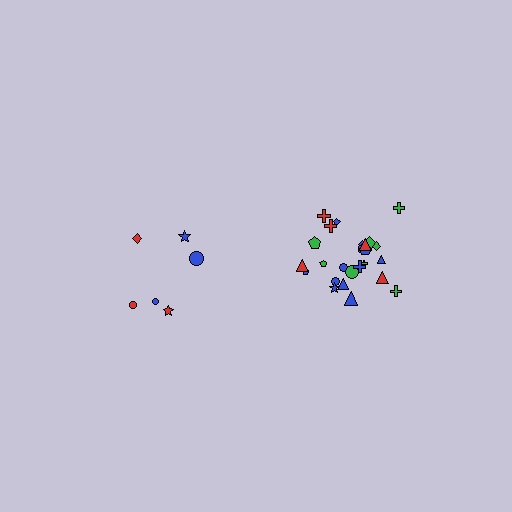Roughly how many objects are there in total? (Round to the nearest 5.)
Roughly 30 objects in total.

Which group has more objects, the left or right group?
The right group.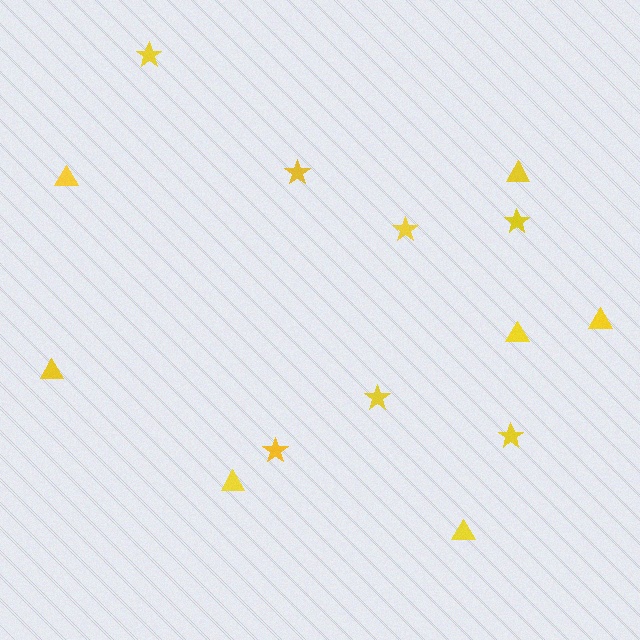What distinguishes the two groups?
There are 2 groups: one group of triangles (7) and one group of stars (7).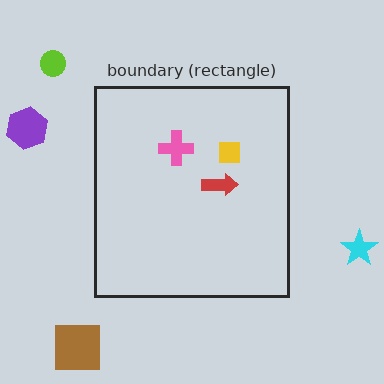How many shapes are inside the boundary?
3 inside, 4 outside.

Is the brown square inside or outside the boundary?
Outside.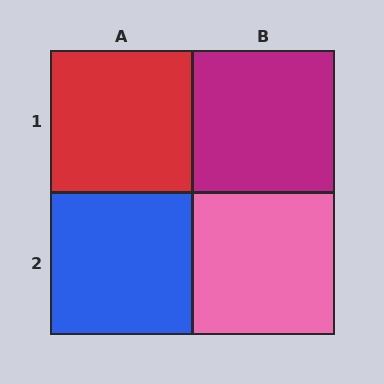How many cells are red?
1 cell is red.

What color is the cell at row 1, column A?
Red.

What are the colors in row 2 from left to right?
Blue, pink.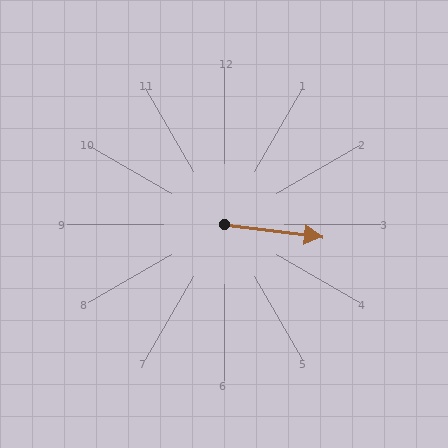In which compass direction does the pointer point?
East.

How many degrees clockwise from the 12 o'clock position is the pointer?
Approximately 97 degrees.